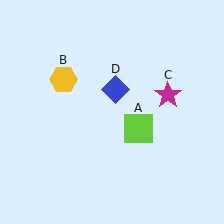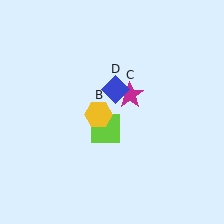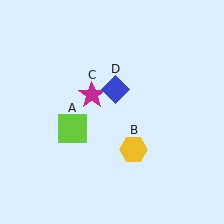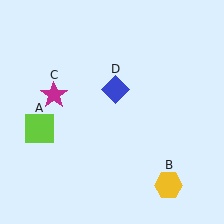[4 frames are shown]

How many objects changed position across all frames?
3 objects changed position: lime square (object A), yellow hexagon (object B), magenta star (object C).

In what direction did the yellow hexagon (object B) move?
The yellow hexagon (object B) moved down and to the right.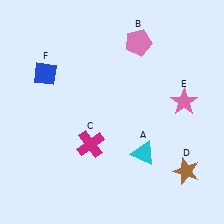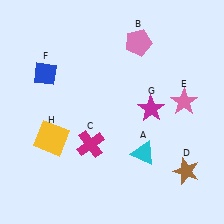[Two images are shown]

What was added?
A magenta star (G), a yellow square (H) were added in Image 2.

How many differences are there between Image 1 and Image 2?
There are 2 differences between the two images.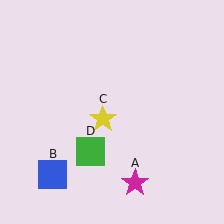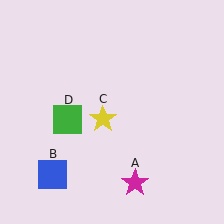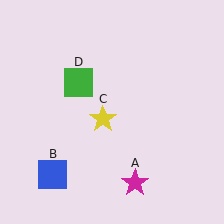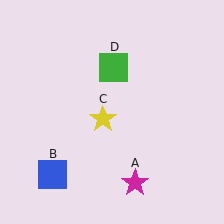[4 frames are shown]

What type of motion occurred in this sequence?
The green square (object D) rotated clockwise around the center of the scene.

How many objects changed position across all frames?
1 object changed position: green square (object D).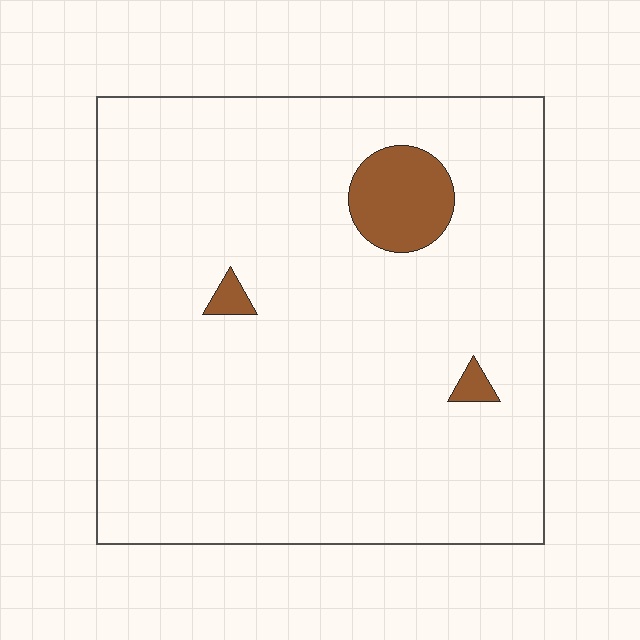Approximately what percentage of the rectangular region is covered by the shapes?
Approximately 5%.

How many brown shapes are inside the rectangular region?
3.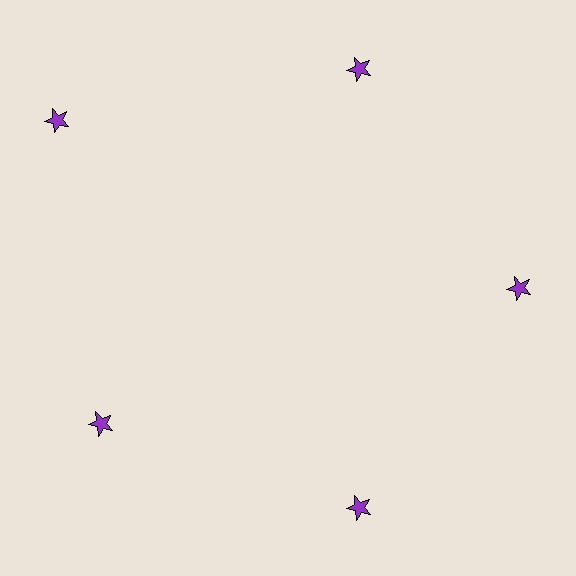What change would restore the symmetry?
The symmetry would be restored by moving it inward, back onto the ring so that all 5 stars sit at equal angles and equal distance from the center.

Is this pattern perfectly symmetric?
No. The 5 purple stars are arranged in a ring, but one element near the 10 o'clock position is pushed outward from the center, breaking the 5-fold rotational symmetry.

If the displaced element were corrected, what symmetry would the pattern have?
It would have 5-fold rotational symmetry — the pattern would map onto itself every 72 degrees.